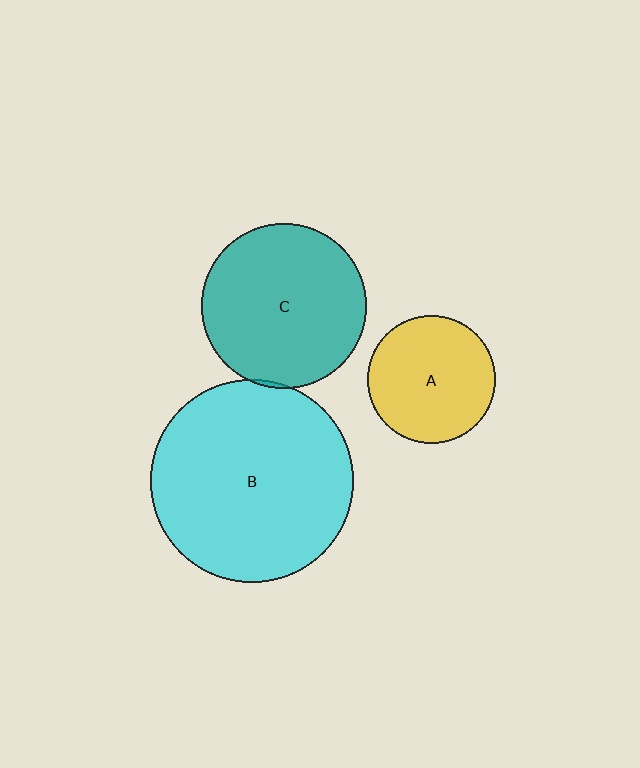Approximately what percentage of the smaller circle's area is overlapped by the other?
Approximately 5%.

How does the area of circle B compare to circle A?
Approximately 2.5 times.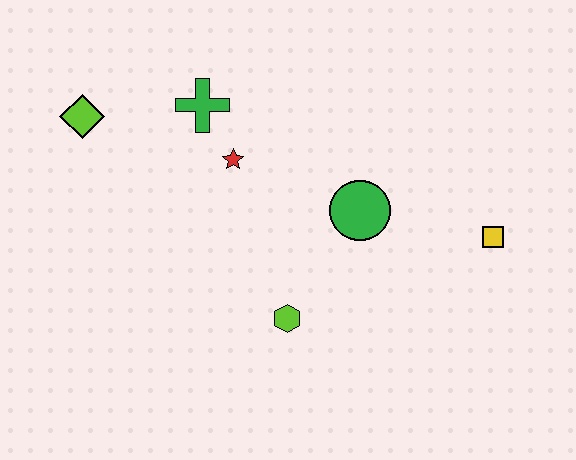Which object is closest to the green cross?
The red star is closest to the green cross.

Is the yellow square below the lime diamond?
Yes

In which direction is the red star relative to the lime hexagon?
The red star is above the lime hexagon.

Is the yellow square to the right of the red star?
Yes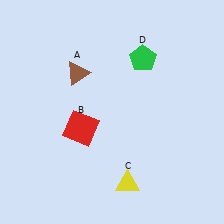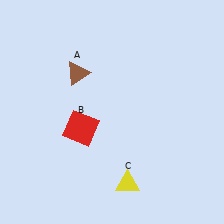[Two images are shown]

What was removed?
The green pentagon (D) was removed in Image 2.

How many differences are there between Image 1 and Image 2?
There is 1 difference between the two images.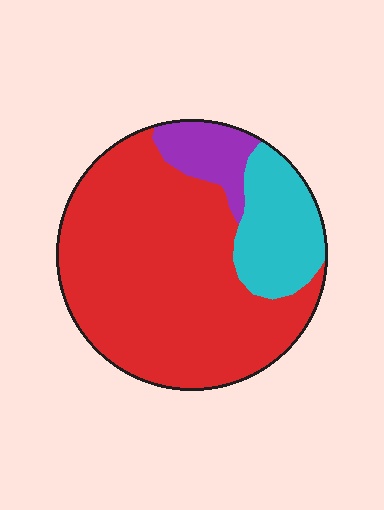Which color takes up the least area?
Purple, at roughly 10%.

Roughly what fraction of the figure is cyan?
Cyan takes up about one sixth (1/6) of the figure.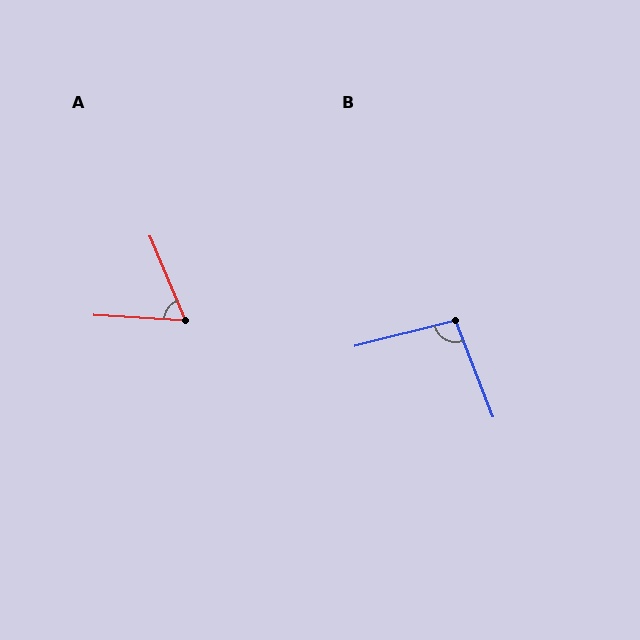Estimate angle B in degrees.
Approximately 97 degrees.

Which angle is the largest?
B, at approximately 97 degrees.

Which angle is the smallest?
A, at approximately 64 degrees.